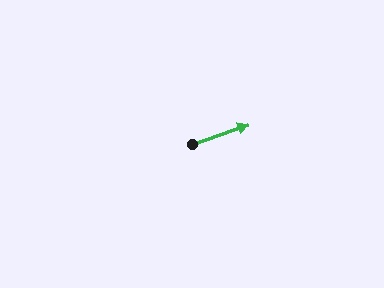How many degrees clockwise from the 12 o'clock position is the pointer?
Approximately 71 degrees.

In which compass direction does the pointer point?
East.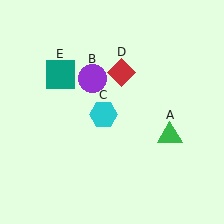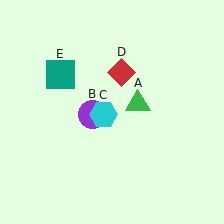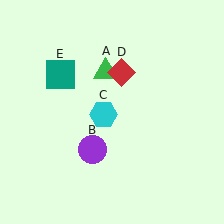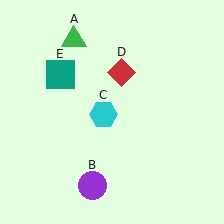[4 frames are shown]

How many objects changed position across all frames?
2 objects changed position: green triangle (object A), purple circle (object B).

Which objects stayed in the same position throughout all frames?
Cyan hexagon (object C) and red diamond (object D) and teal square (object E) remained stationary.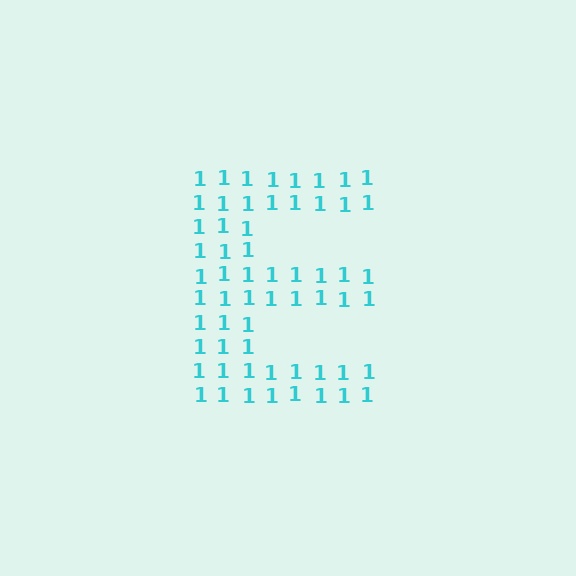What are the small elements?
The small elements are digit 1's.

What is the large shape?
The large shape is the letter E.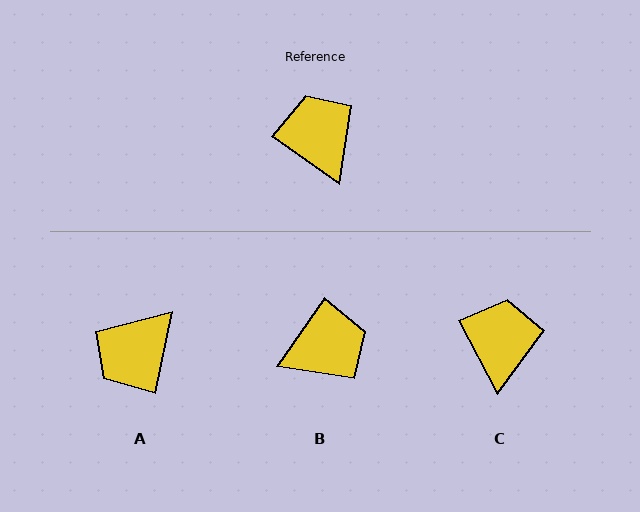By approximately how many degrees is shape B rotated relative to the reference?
Approximately 90 degrees clockwise.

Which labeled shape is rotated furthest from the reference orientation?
A, about 113 degrees away.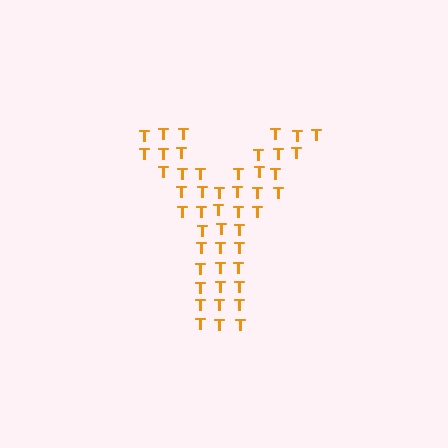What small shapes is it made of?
It is made of small letter T's.